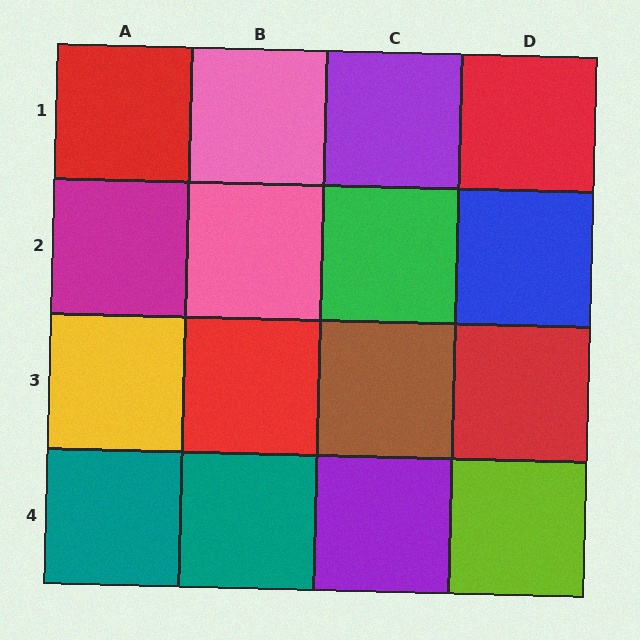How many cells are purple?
2 cells are purple.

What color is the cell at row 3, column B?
Red.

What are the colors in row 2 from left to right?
Magenta, pink, green, blue.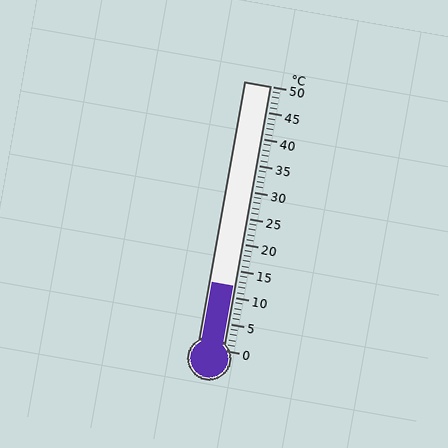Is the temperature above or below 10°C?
The temperature is above 10°C.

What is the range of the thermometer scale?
The thermometer scale ranges from 0°C to 50°C.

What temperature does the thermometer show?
The thermometer shows approximately 12°C.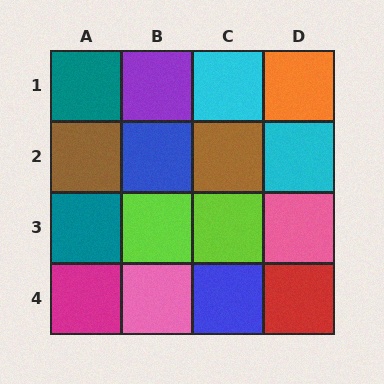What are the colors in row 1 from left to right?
Teal, purple, cyan, orange.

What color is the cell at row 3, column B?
Lime.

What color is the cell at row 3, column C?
Lime.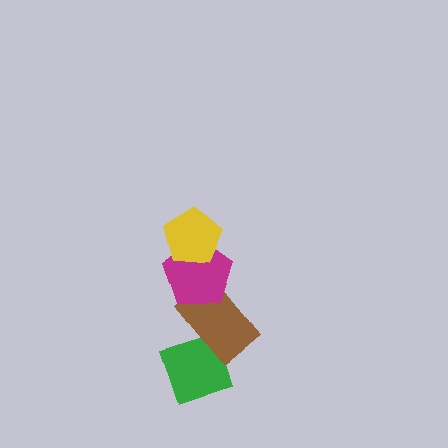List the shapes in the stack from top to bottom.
From top to bottom: the yellow pentagon, the magenta pentagon, the brown rectangle, the green diamond.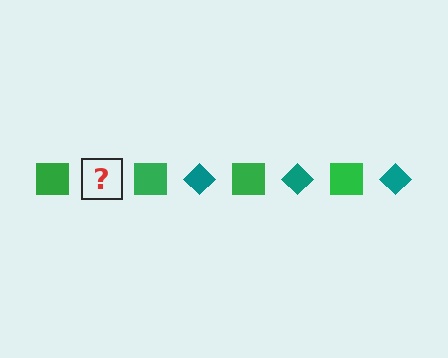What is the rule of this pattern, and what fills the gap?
The rule is that the pattern alternates between green square and teal diamond. The gap should be filled with a teal diamond.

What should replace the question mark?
The question mark should be replaced with a teal diamond.